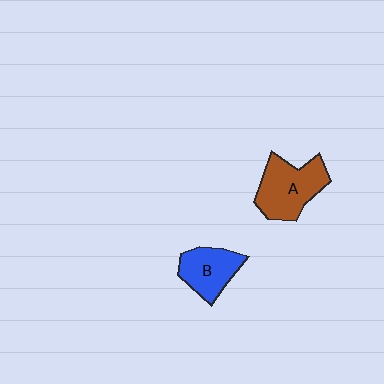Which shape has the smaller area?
Shape B (blue).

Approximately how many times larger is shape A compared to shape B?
Approximately 1.3 times.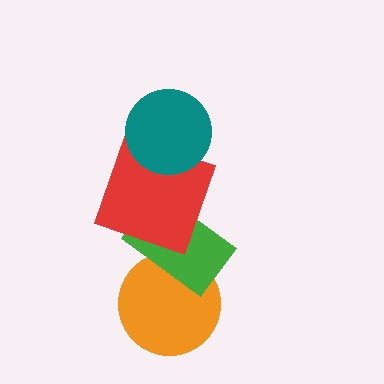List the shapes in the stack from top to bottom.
From top to bottom: the teal circle, the red square, the green rectangle, the orange circle.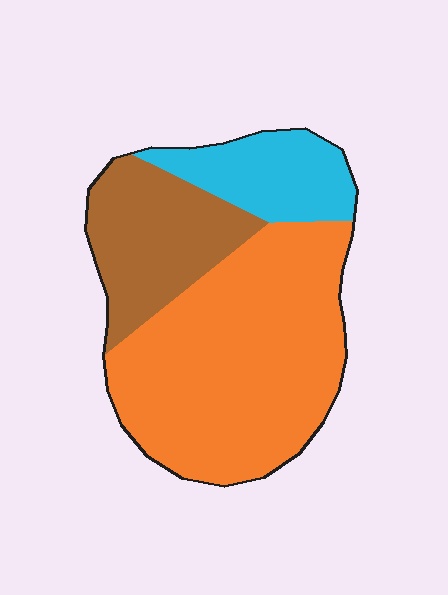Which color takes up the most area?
Orange, at roughly 60%.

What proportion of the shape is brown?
Brown covers around 25% of the shape.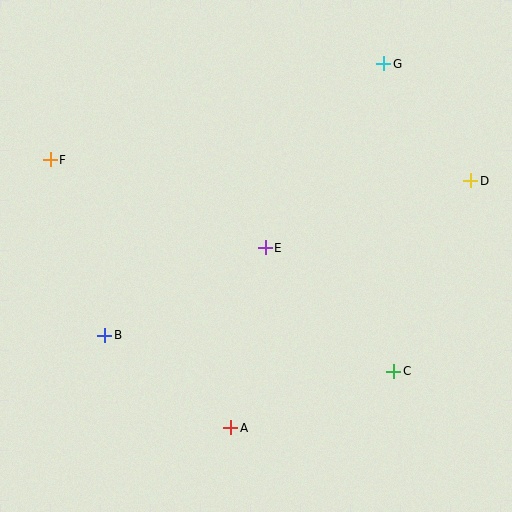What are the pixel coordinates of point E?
Point E is at (265, 248).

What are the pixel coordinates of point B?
Point B is at (105, 335).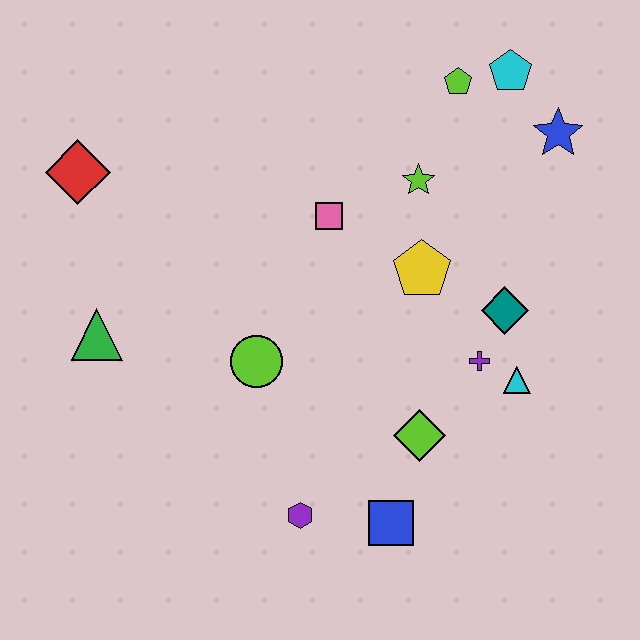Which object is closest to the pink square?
The lime star is closest to the pink square.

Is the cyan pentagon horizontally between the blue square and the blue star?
Yes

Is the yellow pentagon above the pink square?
No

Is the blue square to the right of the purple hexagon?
Yes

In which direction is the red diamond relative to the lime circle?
The red diamond is above the lime circle.